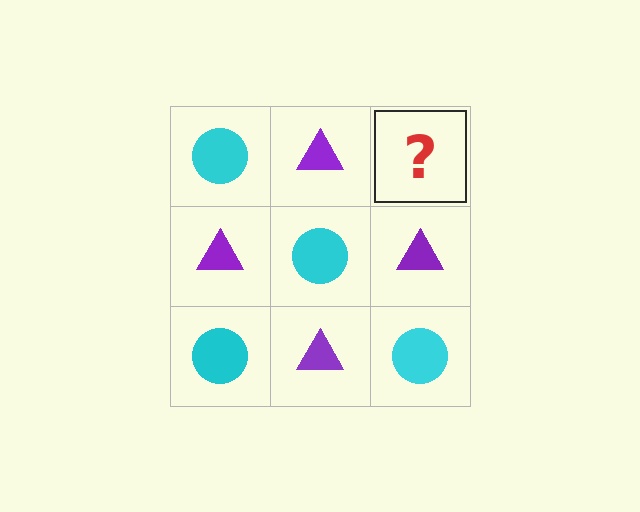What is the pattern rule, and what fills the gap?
The rule is that it alternates cyan circle and purple triangle in a checkerboard pattern. The gap should be filled with a cyan circle.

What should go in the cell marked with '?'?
The missing cell should contain a cyan circle.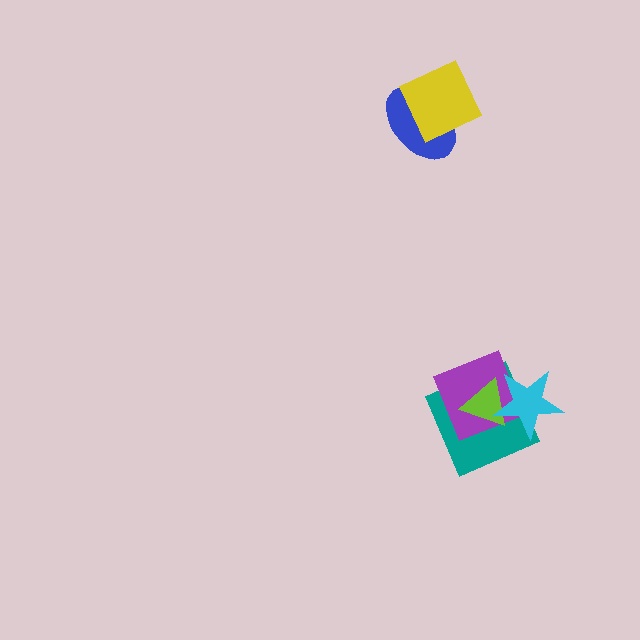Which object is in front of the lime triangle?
The cyan star is in front of the lime triangle.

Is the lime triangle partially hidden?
Yes, it is partially covered by another shape.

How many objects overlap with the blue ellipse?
1 object overlaps with the blue ellipse.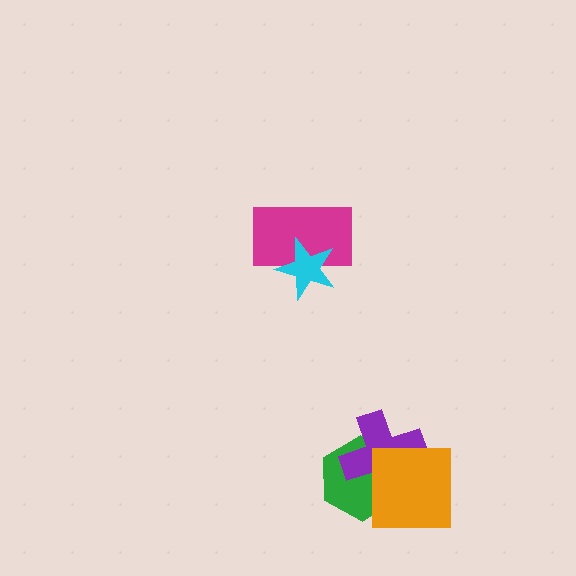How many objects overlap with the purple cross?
2 objects overlap with the purple cross.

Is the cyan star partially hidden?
No, no other shape covers it.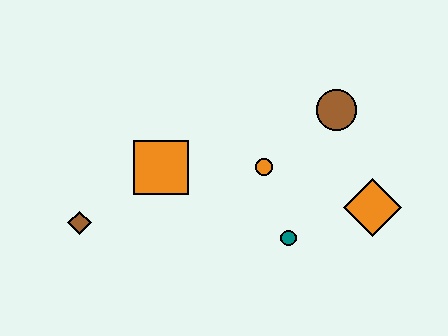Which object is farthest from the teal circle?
The brown diamond is farthest from the teal circle.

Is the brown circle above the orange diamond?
Yes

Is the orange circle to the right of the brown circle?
No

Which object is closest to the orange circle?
The teal circle is closest to the orange circle.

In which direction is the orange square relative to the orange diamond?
The orange square is to the left of the orange diamond.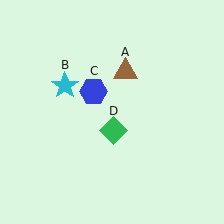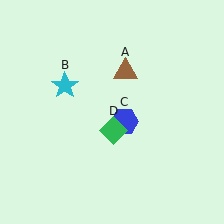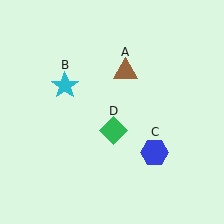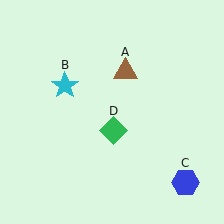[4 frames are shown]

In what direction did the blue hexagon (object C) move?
The blue hexagon (object C) moved down and to the right.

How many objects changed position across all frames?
1 object changed position: blue hexagon (object C).